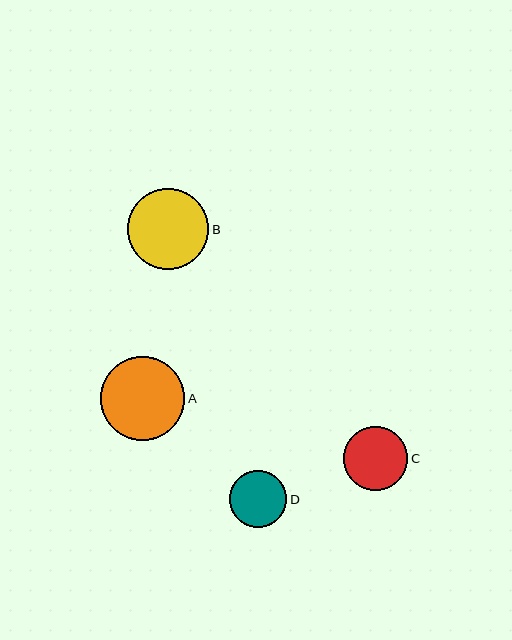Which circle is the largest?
Circle A is the largest with a size of approximately 84 pixels.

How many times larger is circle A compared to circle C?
Circle A is approximately 1.3 times the size of circle C.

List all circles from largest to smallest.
From largest to smallest: A, B, C, D.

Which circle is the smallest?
Circle D is the smallest with a size of approximately 57 pixels.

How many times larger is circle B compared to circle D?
Circle B is approximately 1.4 times the size of circle D.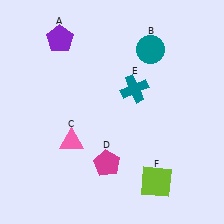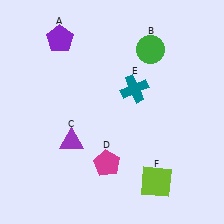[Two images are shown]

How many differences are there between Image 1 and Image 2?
There are 2 differences between the two images.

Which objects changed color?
B changed from teal to green. C changed from pink to purple.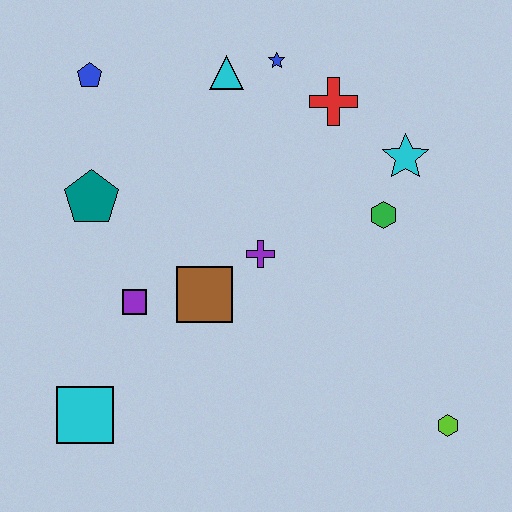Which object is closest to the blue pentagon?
The teal pentagon is closest to the blue pentagon.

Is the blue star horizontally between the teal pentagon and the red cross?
Yes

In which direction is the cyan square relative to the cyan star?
The cyan square is to the left of the cyan star.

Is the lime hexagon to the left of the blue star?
No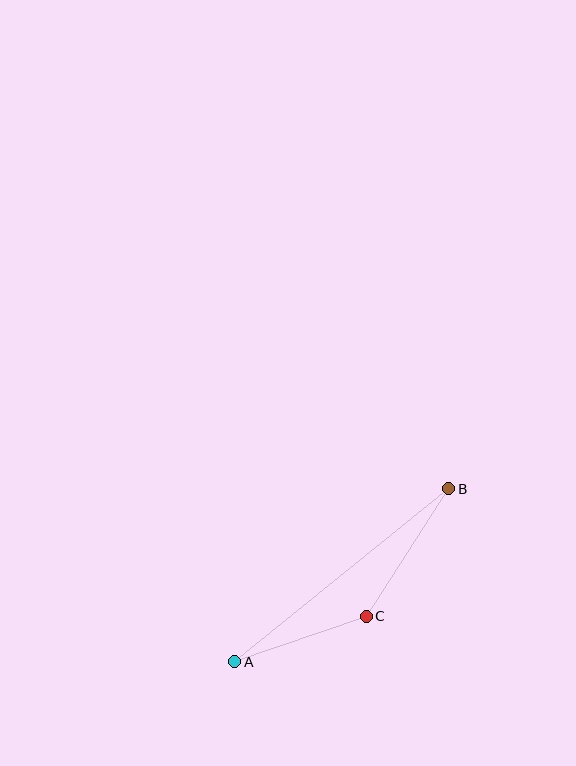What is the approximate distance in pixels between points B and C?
The distance between B and C is approximately 152 pixels.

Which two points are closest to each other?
Points A and C are closest to each other.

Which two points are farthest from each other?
Points A and B are farthest from each other.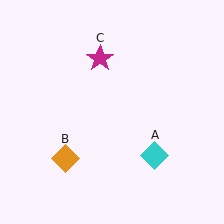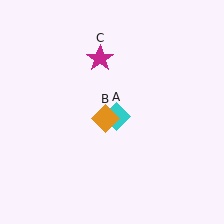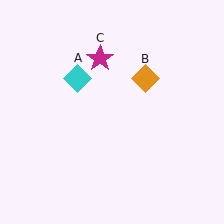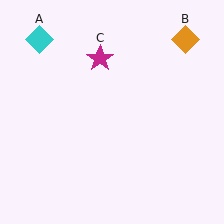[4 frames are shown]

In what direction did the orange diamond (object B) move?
The orange diamond (object B) moved up and to the right.